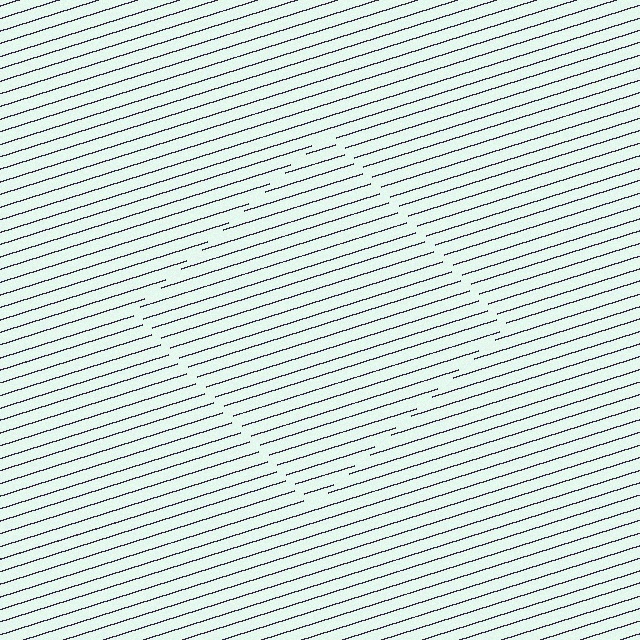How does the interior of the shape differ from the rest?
The interior of the shape contains the same grating, shifted by half a period — the contour is defined by the phase discontinuity where line-ends from the inner and outer gratings abut.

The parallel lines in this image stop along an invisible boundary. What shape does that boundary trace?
An illusory square. The interior of the shape contains the same grating, shifted by half a period — the contour is defined by the phase discontinuity where line-ends from the inner and outer gratings abut.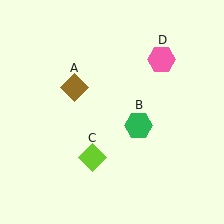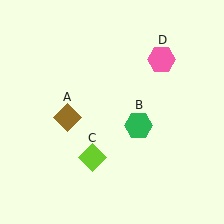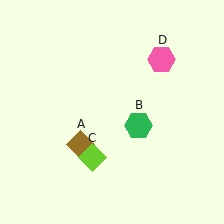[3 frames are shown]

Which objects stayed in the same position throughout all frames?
Green hexagon (object B) and lime diamond (object C) and pink hexagon (object D) remained stationary.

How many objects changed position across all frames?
1 object changed position: brown diamond (object A).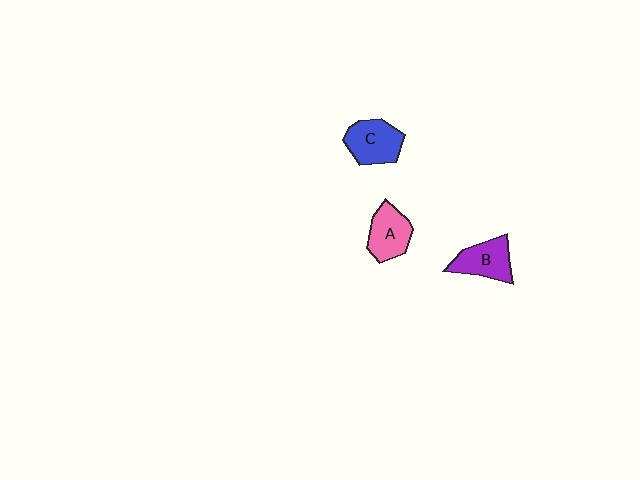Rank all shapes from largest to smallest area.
From largest to smallest: C (blue), B (purple), A (pink).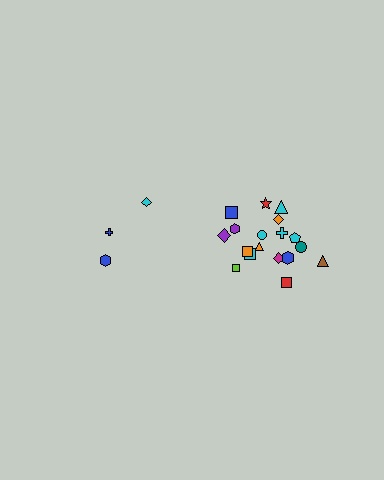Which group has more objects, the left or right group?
The right group.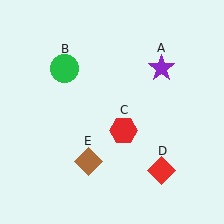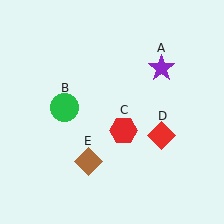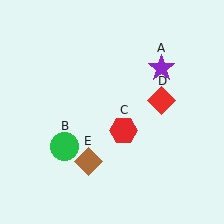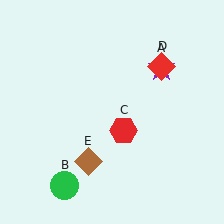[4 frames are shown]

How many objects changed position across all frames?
2 objects changed position: green circle (object B), red diamond (object D).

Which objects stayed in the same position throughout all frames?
Purple star (object A) and red hexagon (object C) and brown diamond (object E) remained stationary.